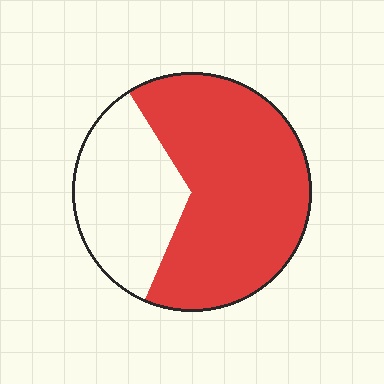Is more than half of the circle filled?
Yes.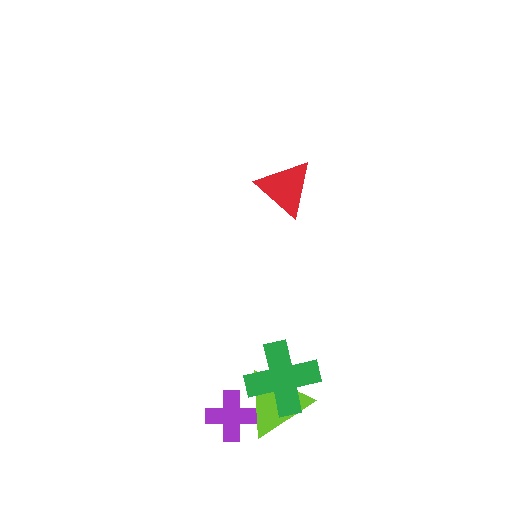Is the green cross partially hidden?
No, no other shape covers it.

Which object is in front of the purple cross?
The lime triangle is in front of the purple cross.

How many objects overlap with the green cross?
1 object overlaps with the green cross.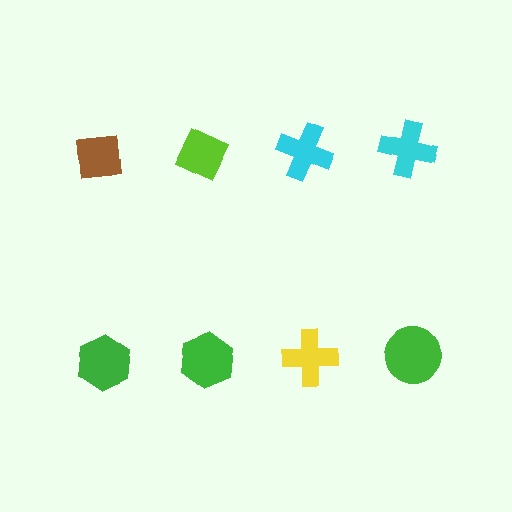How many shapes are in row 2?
4 shapes.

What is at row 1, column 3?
A cyan cross.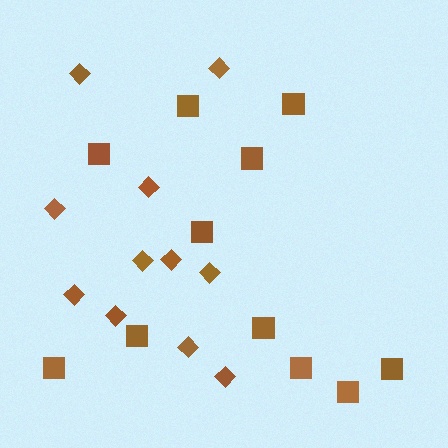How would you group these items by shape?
There are 2 groups: one group of diamonds (11) and one group of squares (11).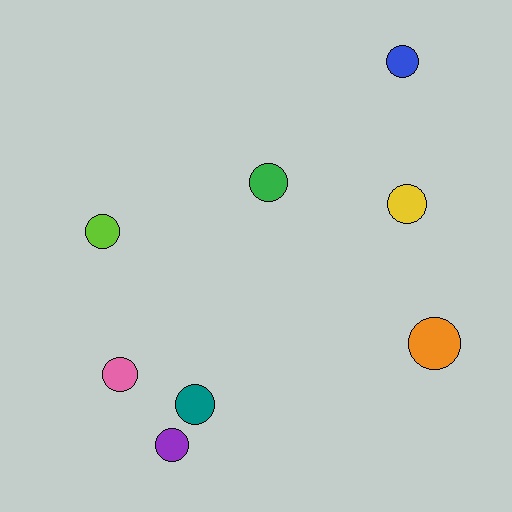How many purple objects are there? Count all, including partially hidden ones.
There is 1 purple object.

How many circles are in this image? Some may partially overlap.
There are 8 circles.